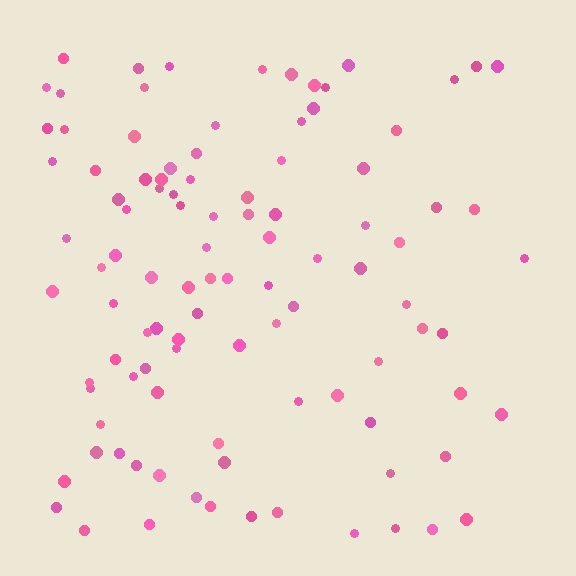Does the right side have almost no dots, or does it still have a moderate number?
Still a moderate number, just noticeably fewer than the left.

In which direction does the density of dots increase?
From right to left, with the left side densest.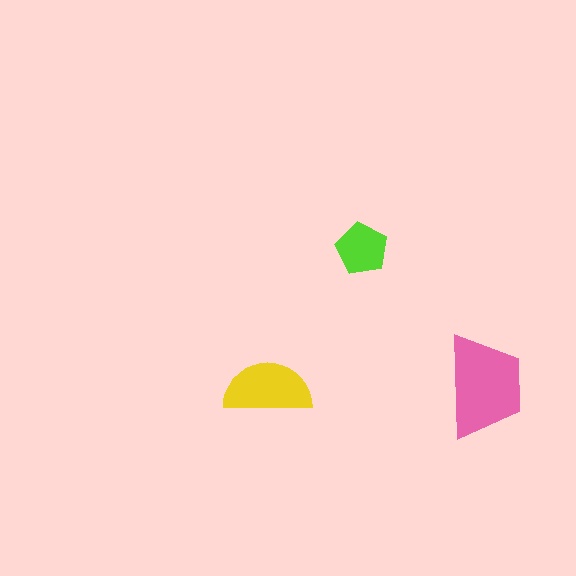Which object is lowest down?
The pink trapezoid is bottommost.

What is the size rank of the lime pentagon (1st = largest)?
3rd.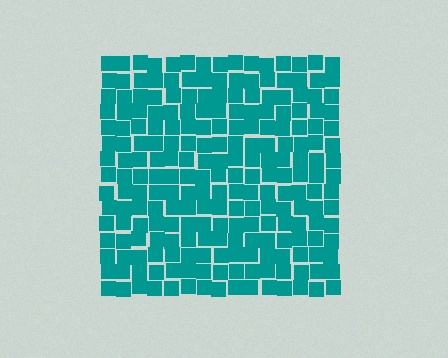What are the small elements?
The small elements are squares.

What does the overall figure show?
The overall figure shows a square.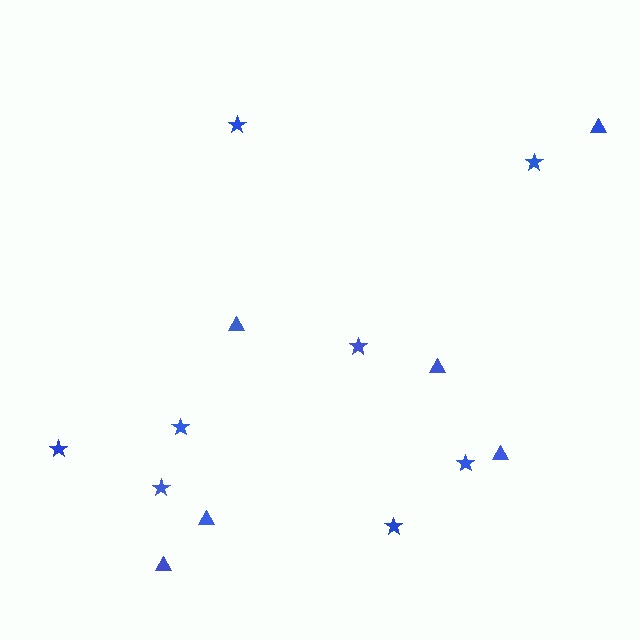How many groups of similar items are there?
There are 2 groups: one group of triangles (6) and one group of stars (8).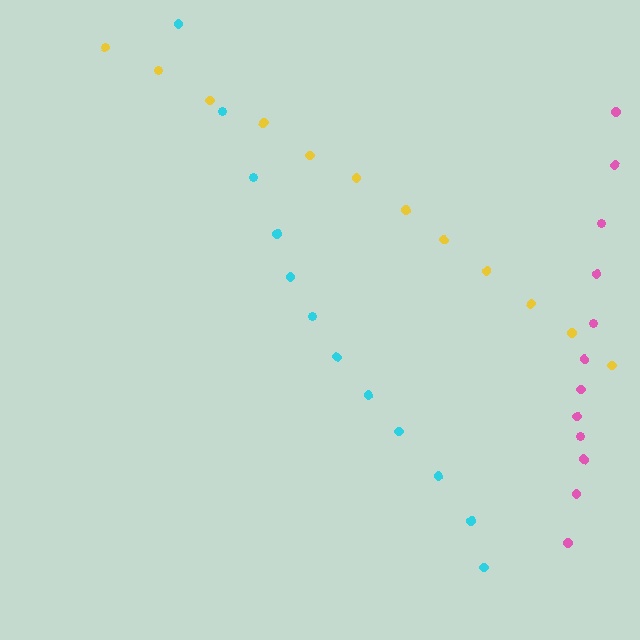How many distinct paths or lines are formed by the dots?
There are 3 distinct paths.